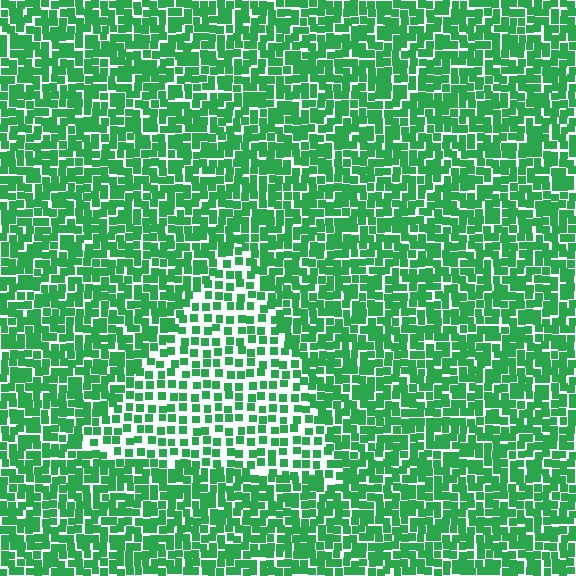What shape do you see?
I see a triangle.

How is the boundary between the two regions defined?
The boundary is defined by a change in element density (approximately 1.8x ratio). All elements are the same color, size, and shape.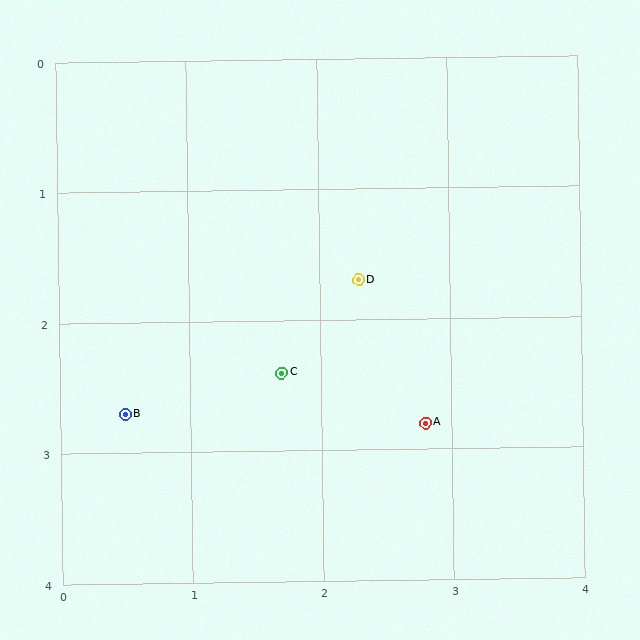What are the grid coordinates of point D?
Point D is at approximately (2.3, 1.7).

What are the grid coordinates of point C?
Point C is at approximately (1.7, 2.4).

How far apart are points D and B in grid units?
Points D and B are about 2.1 grid units apart.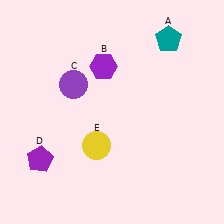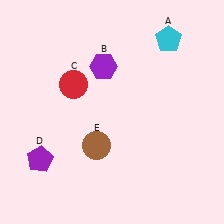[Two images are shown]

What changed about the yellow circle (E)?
In Image 1, E is yellow. In Image 2, it changed to brown.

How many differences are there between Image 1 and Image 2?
There are 3 differences between the two images.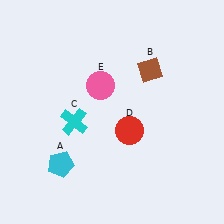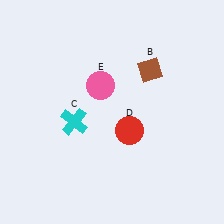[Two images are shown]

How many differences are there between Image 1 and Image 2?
There is 1 difference between the two images.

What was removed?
The cyan pentagon (A) was removed in Image 2.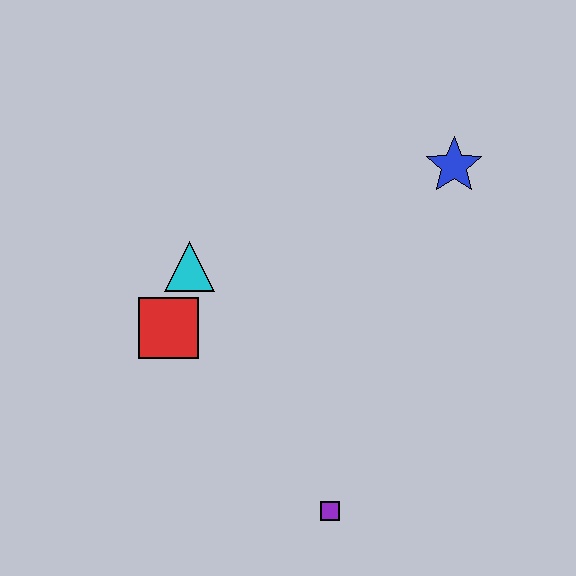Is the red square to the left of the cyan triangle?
Yes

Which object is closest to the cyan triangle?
The red square is closest to the cyan triangle.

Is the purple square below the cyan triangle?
Yes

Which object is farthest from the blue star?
The purple square is farthest from the blue star.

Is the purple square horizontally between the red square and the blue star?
Yes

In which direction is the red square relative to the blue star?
The red square is to the left of the blue star.